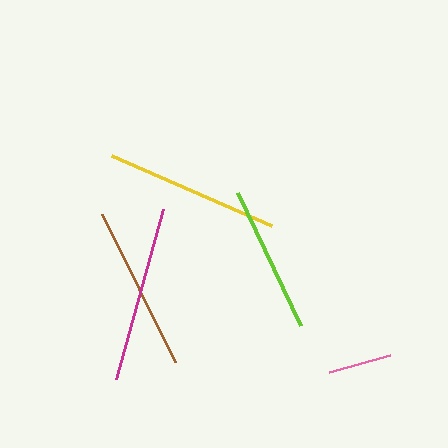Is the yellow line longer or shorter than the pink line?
The yellow line is longer than the pink line.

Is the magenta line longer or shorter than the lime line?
The magenta line is longer than the lime line.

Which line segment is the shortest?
The pink line is the shortest at approximately 63 pixels.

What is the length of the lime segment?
The lime segment is approximately 147 pixels long.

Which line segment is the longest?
The magenta line is the longest at approximately 176 pixels.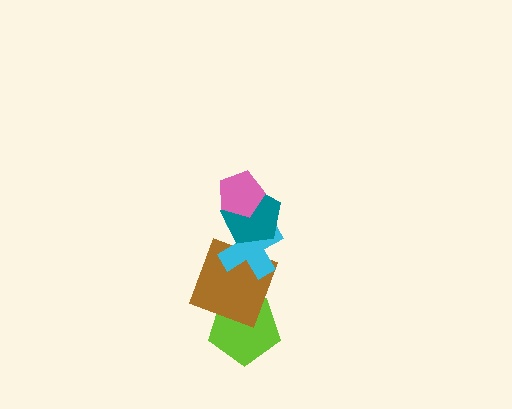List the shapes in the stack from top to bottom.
From top to bottom: the pink pentagon, the teal pentagon, the cyan cross, the brown square, the lime pentagon.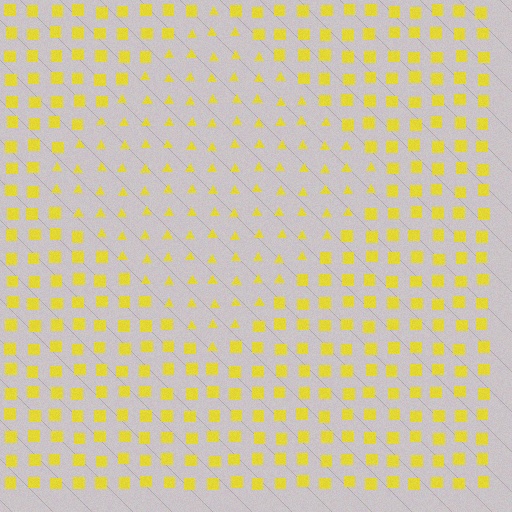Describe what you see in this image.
The image is filled with small yellow elements arranged in a uniform grid. A diamond-shaped region contains triangles, while the surrounding area contains squares. The boundary is defined purely by the change in element shape.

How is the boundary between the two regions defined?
The boundary is defined by a change in element shape: triangles inside vs. squares outside. All elements share the same color and spacing.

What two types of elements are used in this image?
The image uses triangles inside the diamond region and squares outside it.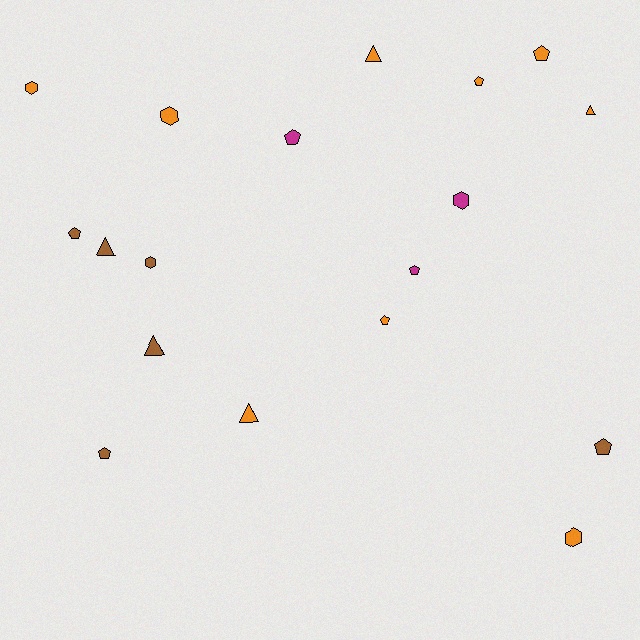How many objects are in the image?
There are 18 objects.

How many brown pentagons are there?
There are 3 brown pentagons.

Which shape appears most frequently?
Pentagon, with 8 objects.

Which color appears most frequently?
Orange, with 9 objects.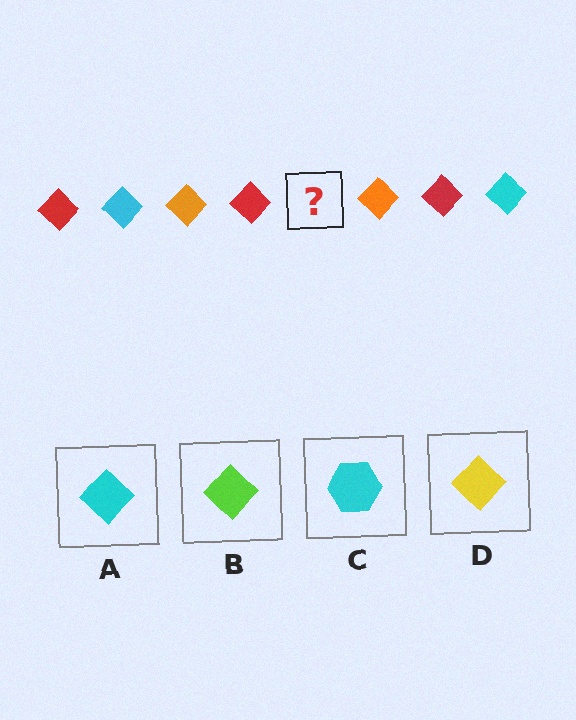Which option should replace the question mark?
Option A.